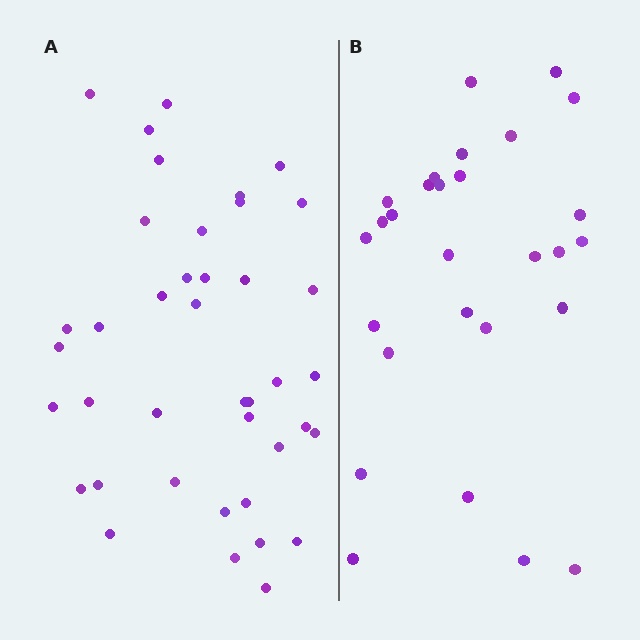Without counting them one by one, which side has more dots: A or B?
Region A (the left region) has more dots.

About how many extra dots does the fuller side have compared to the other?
Region A has roughly 12 or so more dots than region B.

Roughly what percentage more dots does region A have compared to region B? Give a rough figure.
About 45% more.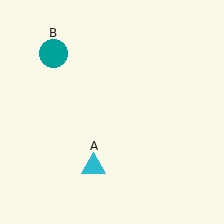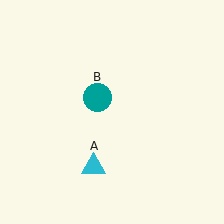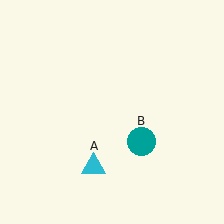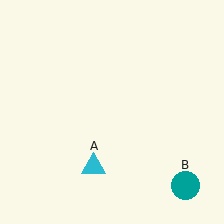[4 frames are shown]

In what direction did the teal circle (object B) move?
The teal circle (object B) moved down and to the right.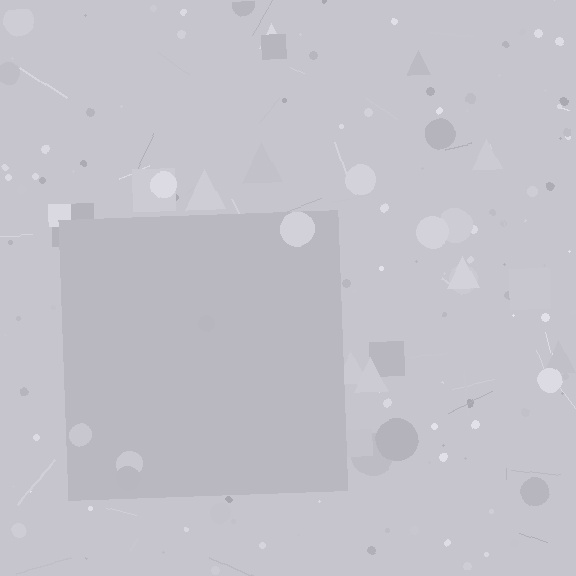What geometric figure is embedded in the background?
A square is embedded in the background.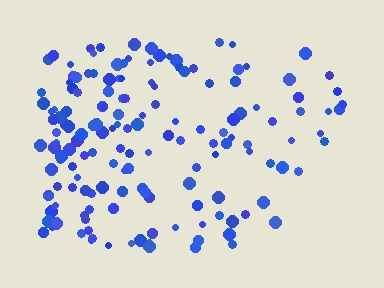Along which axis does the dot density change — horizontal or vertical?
Horizontal.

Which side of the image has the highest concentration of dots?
The left.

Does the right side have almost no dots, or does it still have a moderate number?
Still a moderate number, just noticeably fewer than the left.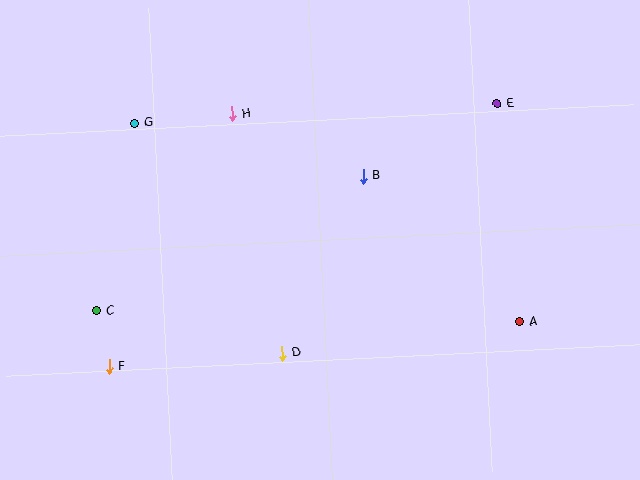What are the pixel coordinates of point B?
Point B is at (363, 176).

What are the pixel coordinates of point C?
Point C is at (97, 311).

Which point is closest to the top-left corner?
Point G is closest to the top-left corner.